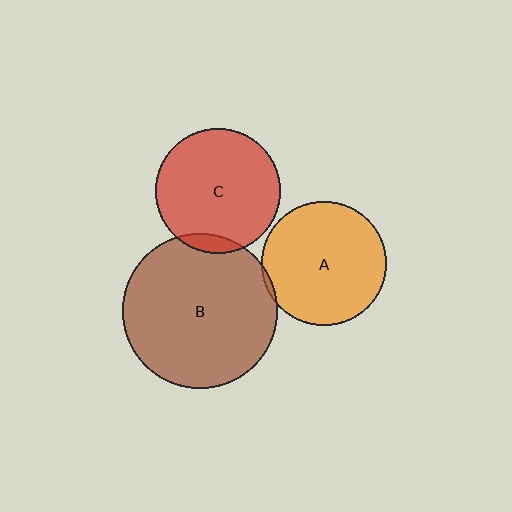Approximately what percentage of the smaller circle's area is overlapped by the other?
Approximately 5%.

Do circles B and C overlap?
Yes.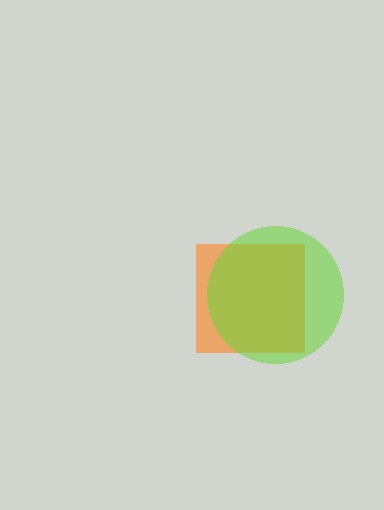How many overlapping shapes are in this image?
There are 2 overlapping shapes in the image.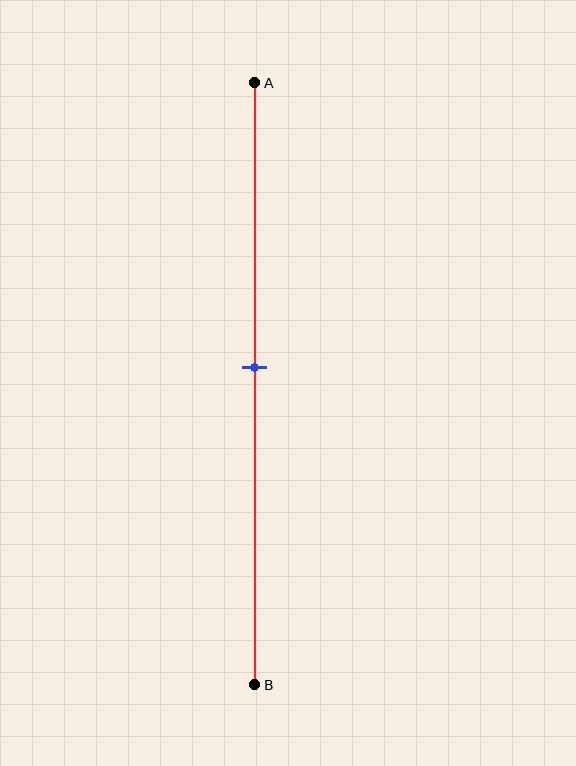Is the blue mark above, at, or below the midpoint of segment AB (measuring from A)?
The blue mark is approximately at the midpoint of segment AB.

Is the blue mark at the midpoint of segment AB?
Yes, the mark is approximately at the midpoint.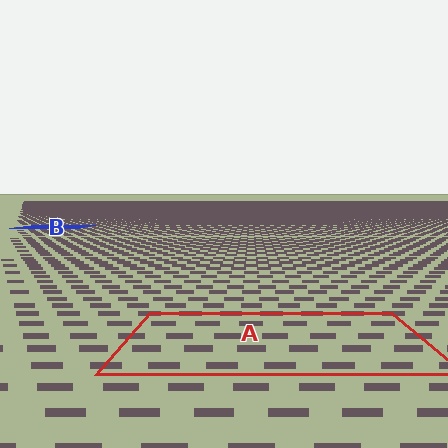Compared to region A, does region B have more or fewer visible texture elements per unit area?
Region B has more texture elements per unit area — they are packed more densely because it is farther away.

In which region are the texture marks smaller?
The texture marks are smaller in region B, because it is farther away.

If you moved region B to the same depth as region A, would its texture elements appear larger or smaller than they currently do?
They would appear larger. At a closer depth, the same texture elements are projected at a bigger on-screen size.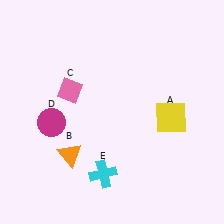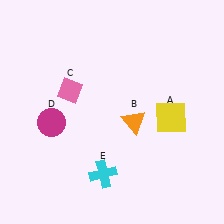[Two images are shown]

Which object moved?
The orange triangle (B) moved right.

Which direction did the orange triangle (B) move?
The orange triangle (B) moved right.